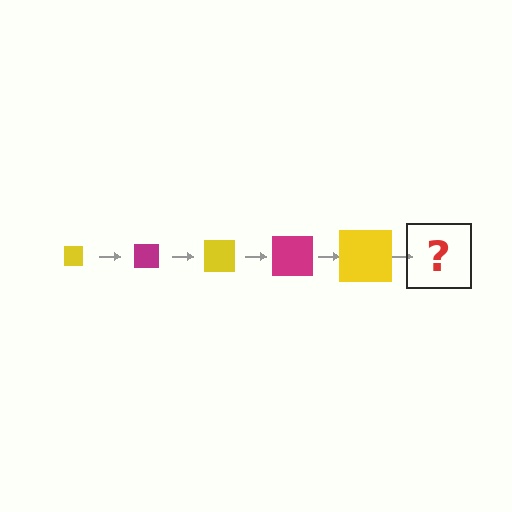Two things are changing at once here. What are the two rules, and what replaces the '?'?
The two rules are that the square grows larger each step and the color cycles through yellow and magenta. The '?' should be a magenta square, larger than the previous one.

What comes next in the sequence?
The next element should be a magenta square, larger than the previous one.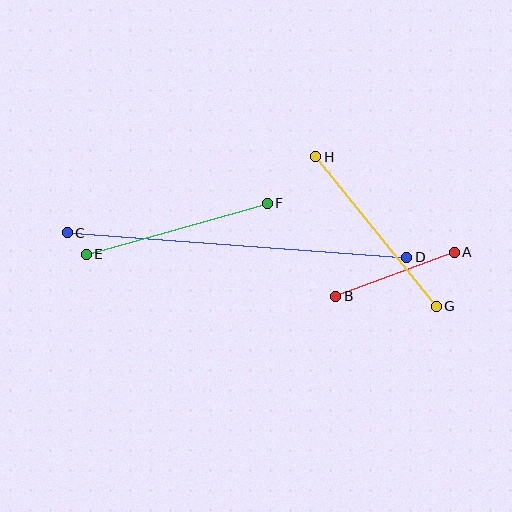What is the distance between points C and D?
The distance is approximately 340 pixels.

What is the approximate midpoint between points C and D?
The midpoint is at approximately (237, 245) pixels.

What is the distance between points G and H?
The distance is approximately 192 pixels.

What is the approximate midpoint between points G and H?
The midpoint is at approximately (376, 232) pixels.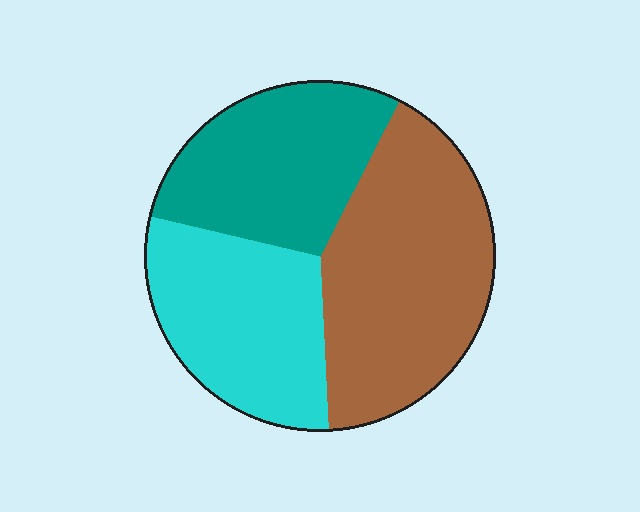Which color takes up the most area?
Brown, at roughly 40%.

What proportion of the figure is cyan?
Cyan covers around 30% of the figure.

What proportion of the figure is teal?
Teal takes up about one quarter (1/4) of the figure.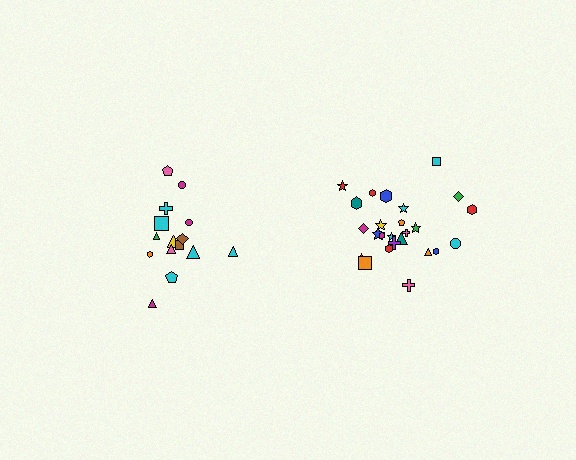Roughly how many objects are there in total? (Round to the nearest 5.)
Roughly 40 objects in total.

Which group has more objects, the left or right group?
The right group.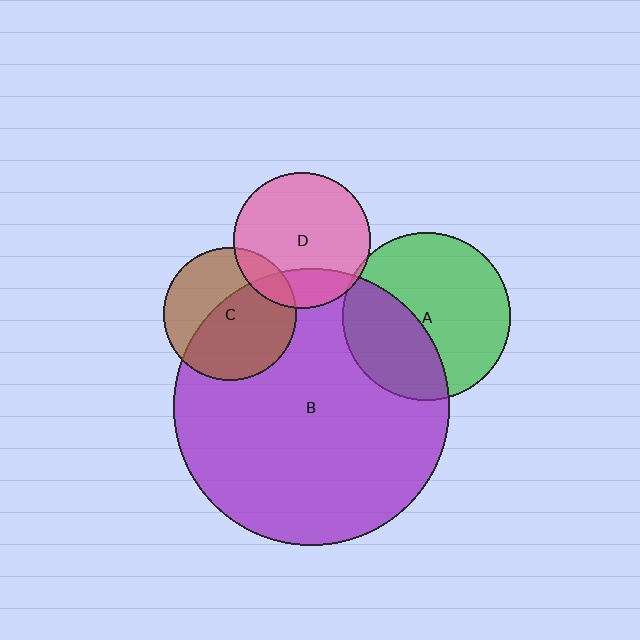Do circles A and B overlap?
Yes.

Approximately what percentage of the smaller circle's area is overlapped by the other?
Approximately 40%.